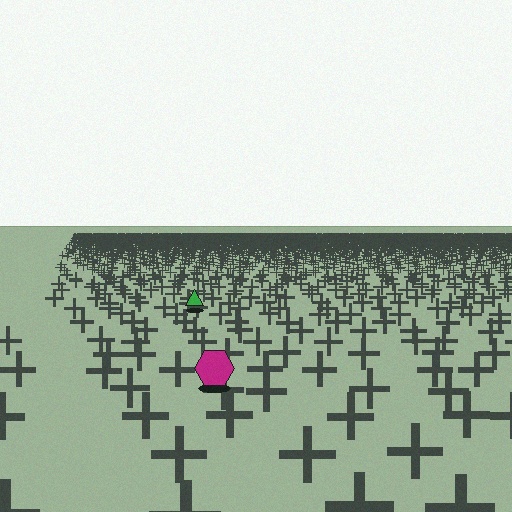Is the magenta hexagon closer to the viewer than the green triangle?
Yes. The magenta hexagon is closer — you can tell from the texture gradient: the ground texture is coarser near it.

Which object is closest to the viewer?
The magenta hexagon is closest. The texture marks near it are larger and more spread out.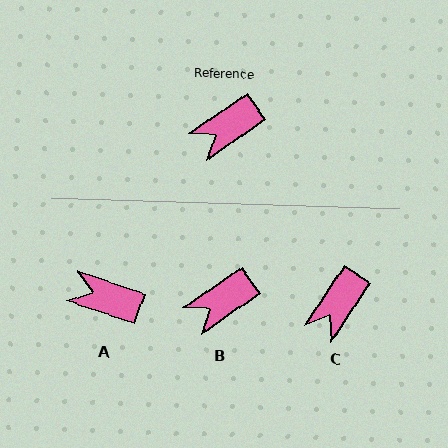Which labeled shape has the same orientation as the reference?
B.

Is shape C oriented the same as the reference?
No, it is off by about 22 degrees.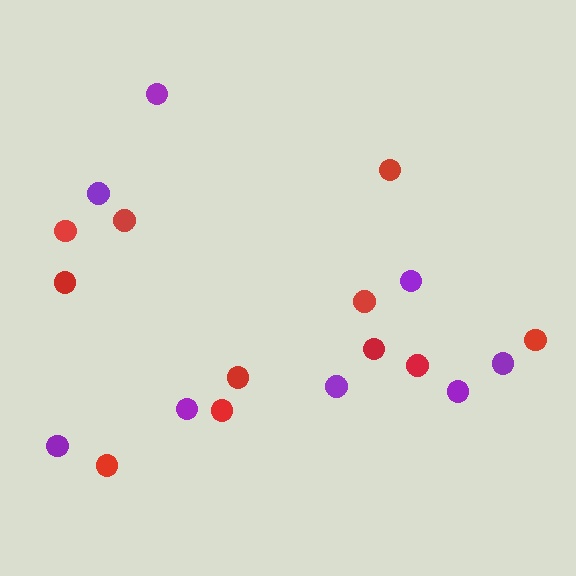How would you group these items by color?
There are 2 groups: one group of red circles (11) and one group of purple circles (8).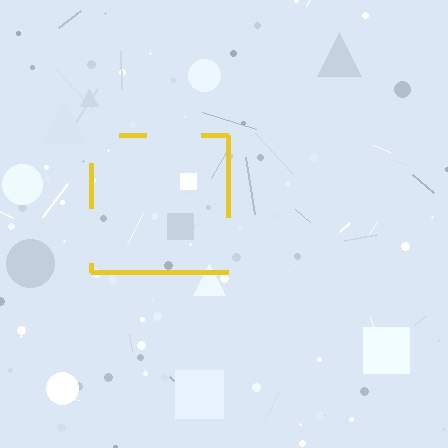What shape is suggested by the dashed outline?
The dashed outline suggests a square.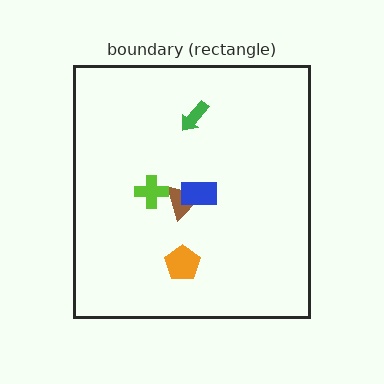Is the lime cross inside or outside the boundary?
Inside.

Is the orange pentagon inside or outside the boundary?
Inside.